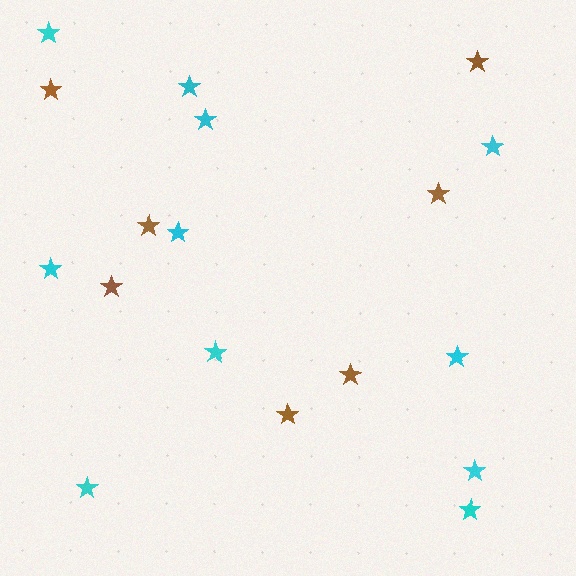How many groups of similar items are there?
There are 2 groups: one group of brown stars (7) and one group of cyan stars (11).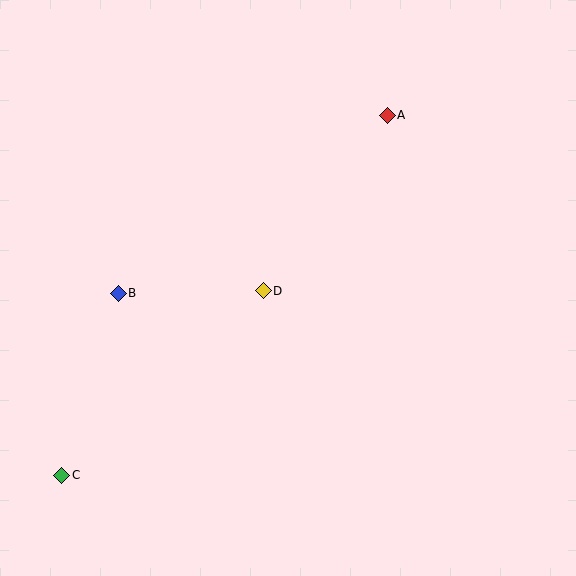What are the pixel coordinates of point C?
Point C is at (62, 475).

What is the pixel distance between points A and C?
The distance between A and C is 485 pixels.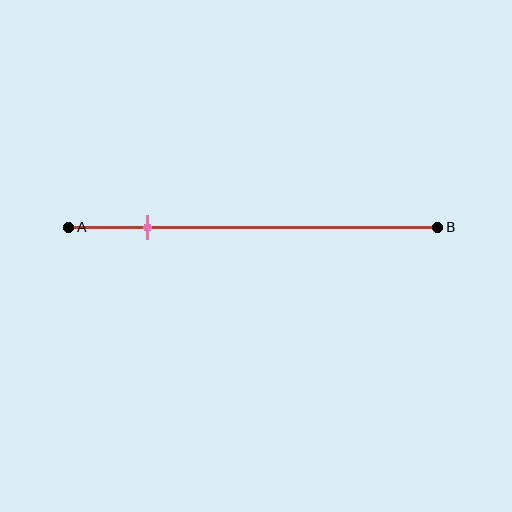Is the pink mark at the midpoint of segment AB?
No, the mark is at about 20% from A, not at the 50% midpoint.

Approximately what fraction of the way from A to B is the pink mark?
The pink mark is approximately 20% of the way from A to B.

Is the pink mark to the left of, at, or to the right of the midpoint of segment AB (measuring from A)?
The pink mark is to the left of the midpoint of segment AB.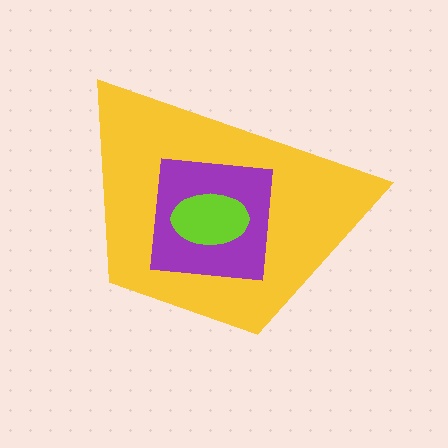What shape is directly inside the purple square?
The lime ellipse.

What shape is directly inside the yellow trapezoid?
The purple square.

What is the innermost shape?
The lime ellipse.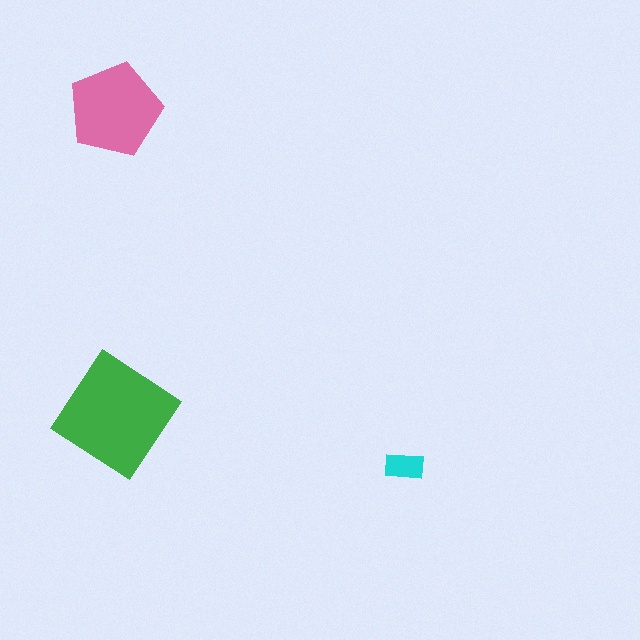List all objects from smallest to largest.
The cyan rectangle, the pink pentagon, the green diamond.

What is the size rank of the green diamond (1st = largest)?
1st.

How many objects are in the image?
There are 3 objects in the image.